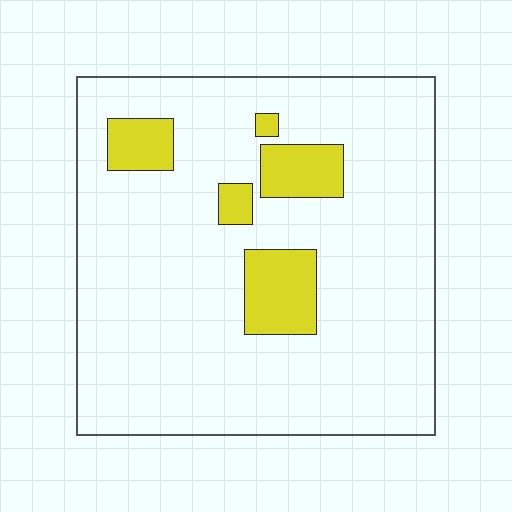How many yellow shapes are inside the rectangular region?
5.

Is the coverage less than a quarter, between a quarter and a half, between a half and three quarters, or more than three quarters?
Less than a quarter.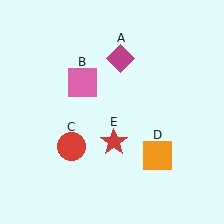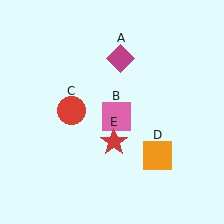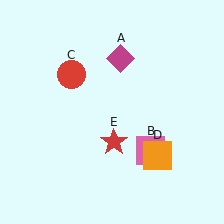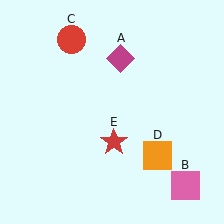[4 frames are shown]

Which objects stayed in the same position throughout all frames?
Magenta diamond (object A) and orange square (object D) and red star (object E) remained stationary.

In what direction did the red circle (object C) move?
The red circle (object C) moved up.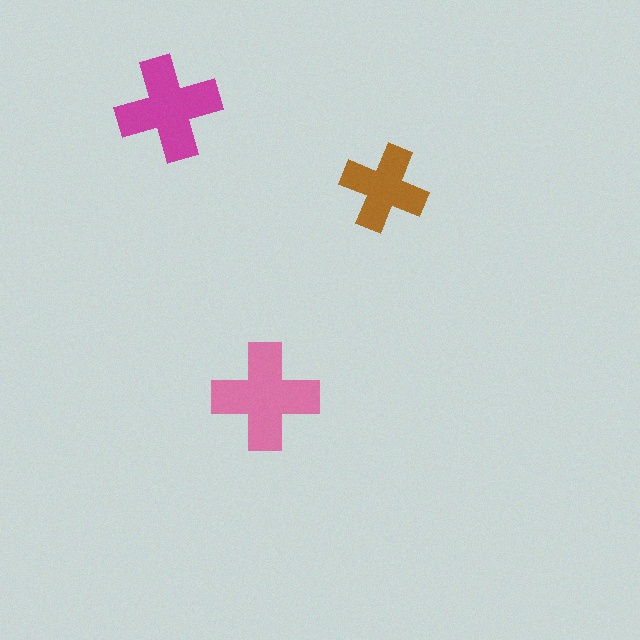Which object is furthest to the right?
The brown cross is rightmost.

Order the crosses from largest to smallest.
the pink one, the magenta one, the brown one.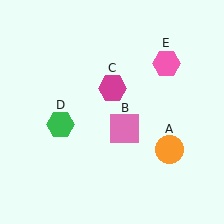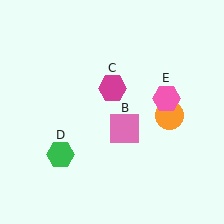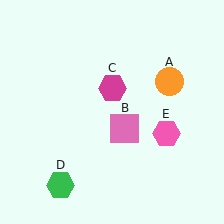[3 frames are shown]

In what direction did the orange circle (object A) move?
The orange circle (object A) moved up.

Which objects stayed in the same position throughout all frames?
Pink square (object B) and magenta hexagon (object C) remained stationary.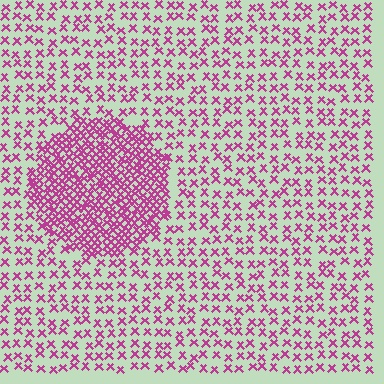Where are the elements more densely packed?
The elements are more densely packed inside the circle boundary.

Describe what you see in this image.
The image contains small magenta elements arranged at two different densities. A circle-shaped region is visible where the elements are more densely packed than the surrounding area.